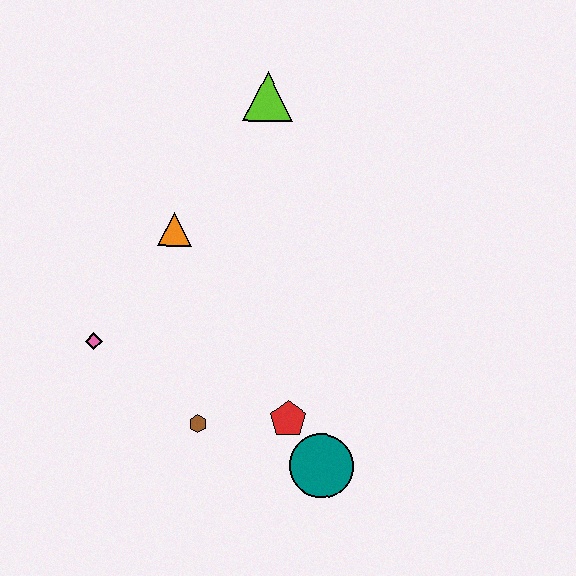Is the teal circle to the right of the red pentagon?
Yes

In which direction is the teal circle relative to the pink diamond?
The teal circle is to the right of the pink diamond.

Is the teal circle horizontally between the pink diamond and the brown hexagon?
No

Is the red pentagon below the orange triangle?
Yes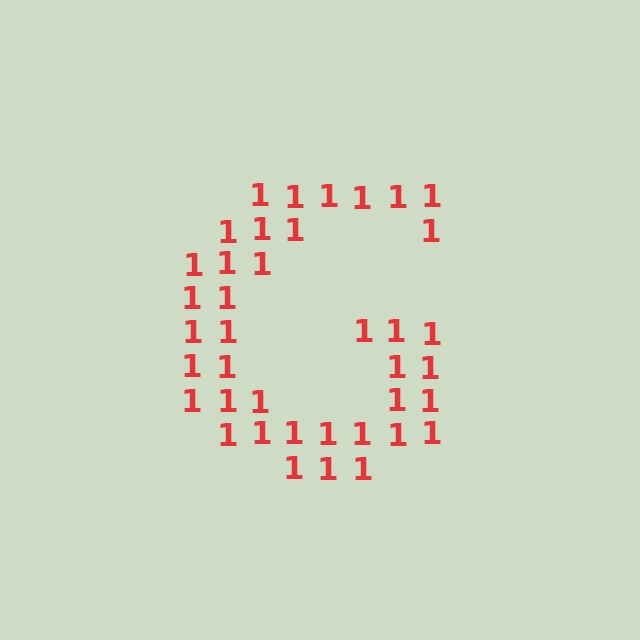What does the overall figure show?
The overall figure shows the letter G.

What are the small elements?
The small elements are digit 1's.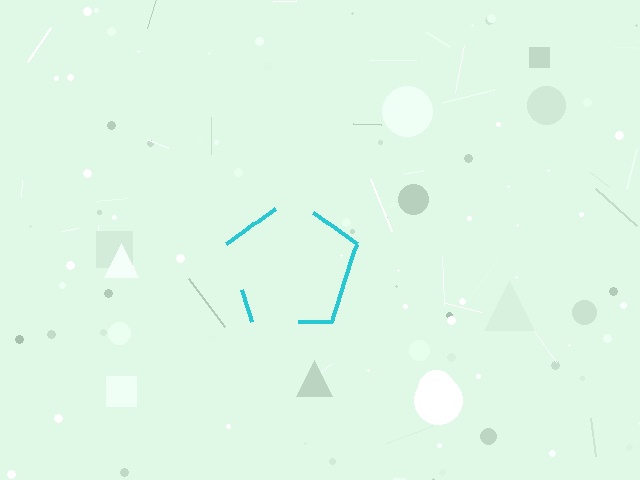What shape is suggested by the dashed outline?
The dashed outline suggests a pentagon.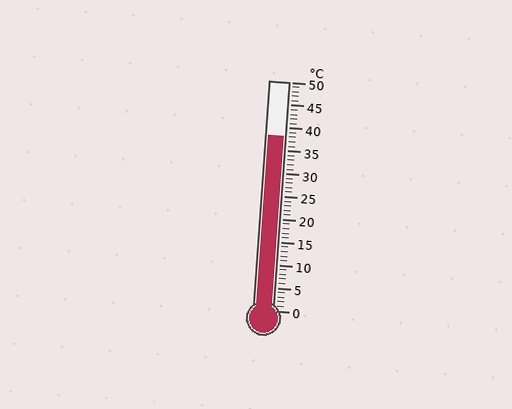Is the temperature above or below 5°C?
The temperature is above 5°C.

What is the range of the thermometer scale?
The thermometer scale ranges from 0°C to 50°C.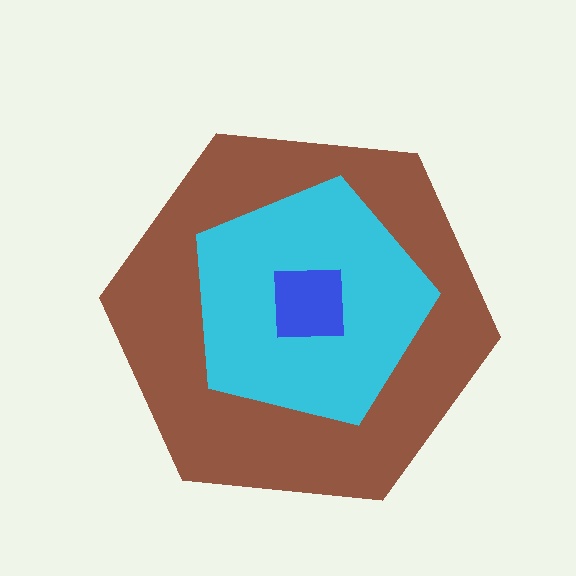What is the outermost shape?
The brown hexagon.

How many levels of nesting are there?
3.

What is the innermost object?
The blue square.